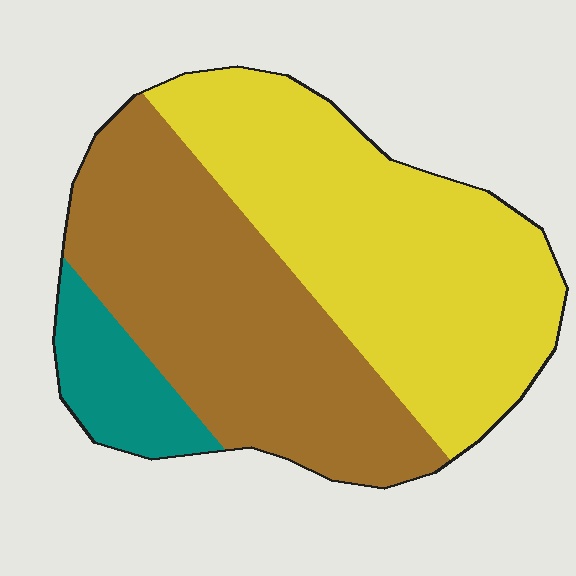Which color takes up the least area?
Teal, at roughly 10%.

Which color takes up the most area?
Yellow, at roughly 45%.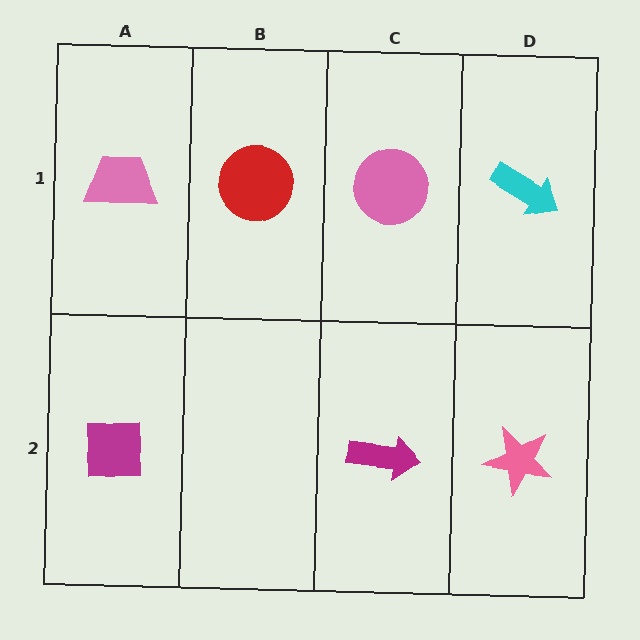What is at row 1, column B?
A red circle.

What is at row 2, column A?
A magenta square.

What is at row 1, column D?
A cyan arrow.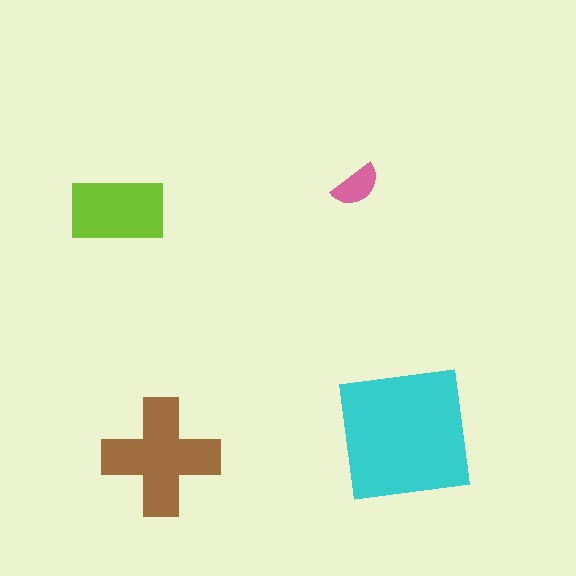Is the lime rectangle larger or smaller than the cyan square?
Smaller.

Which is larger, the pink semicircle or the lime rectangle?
The lime rectangle.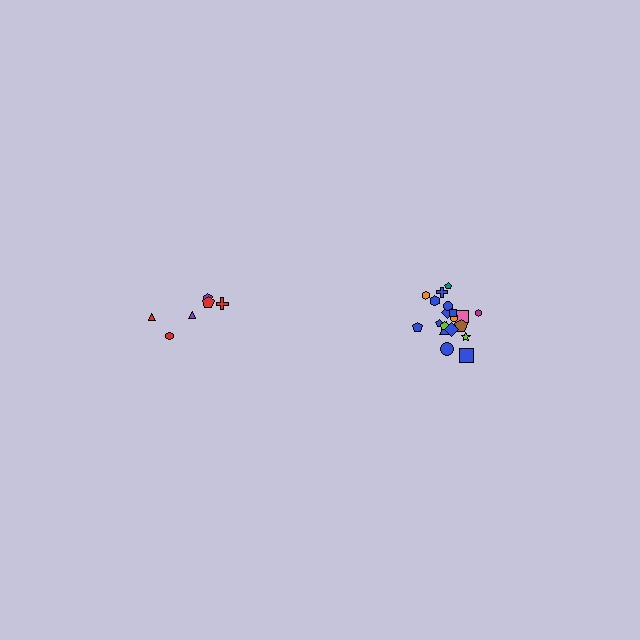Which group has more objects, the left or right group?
The right group.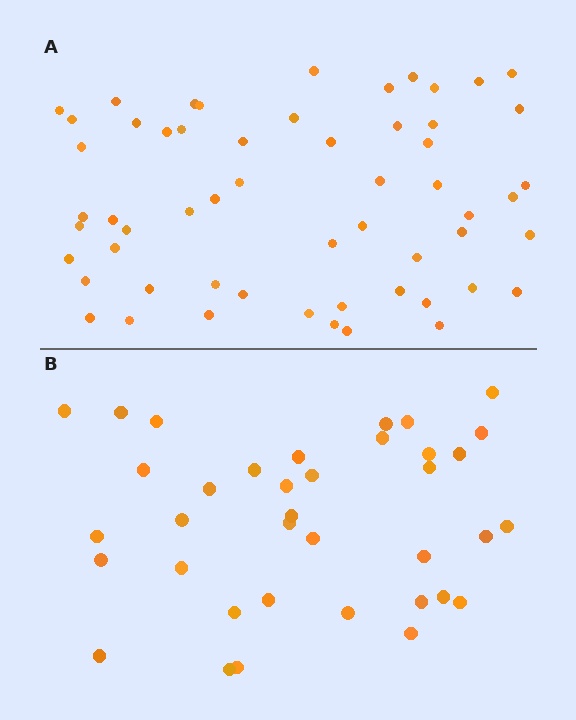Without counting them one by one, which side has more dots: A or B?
Region A (the top region) has more dots.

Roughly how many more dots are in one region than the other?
Region A has approximately 20 more dots than region B.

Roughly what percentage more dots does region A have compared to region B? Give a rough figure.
About 55% more.